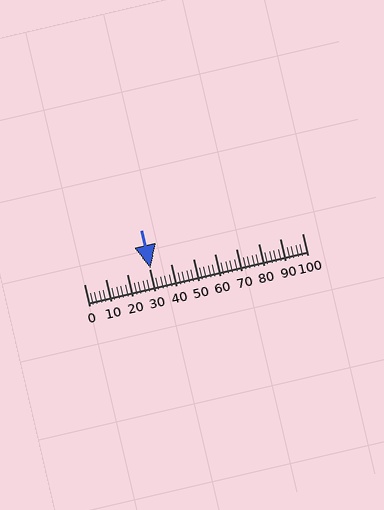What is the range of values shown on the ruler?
The ruler shows values from 0 to 100.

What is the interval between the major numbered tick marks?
The major tick marks are spaced 10 units apart.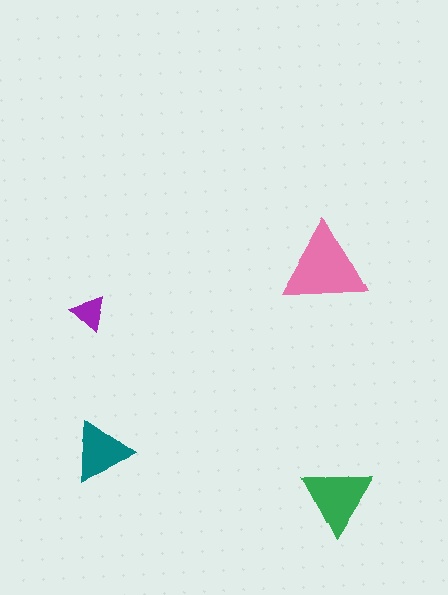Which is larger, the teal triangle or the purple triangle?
The teal one.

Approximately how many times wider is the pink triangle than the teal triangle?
About 1.5 times wider.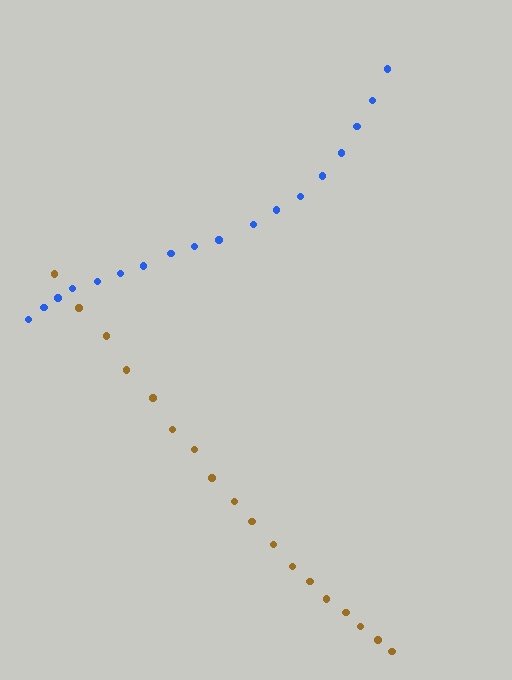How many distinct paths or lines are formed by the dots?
There are 2 distinct paths.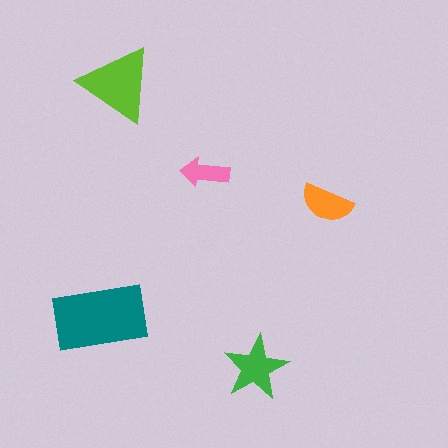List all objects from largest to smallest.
The teal rectangle, the lime triangle, the green star, the orange semicircle, the pink arrow.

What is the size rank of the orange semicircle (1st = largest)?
4th.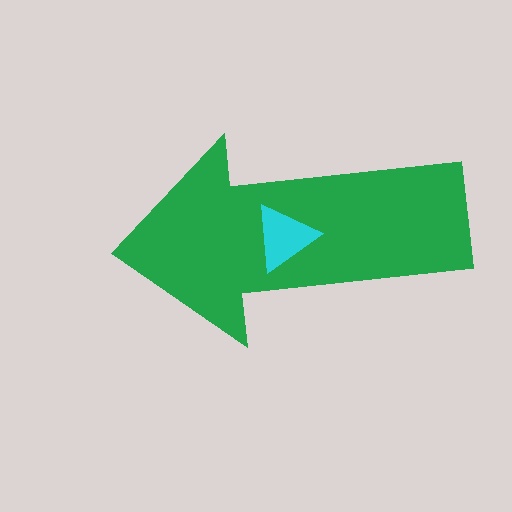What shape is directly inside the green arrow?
The cyan triangle.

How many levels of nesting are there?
2.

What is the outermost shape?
The green arrow.